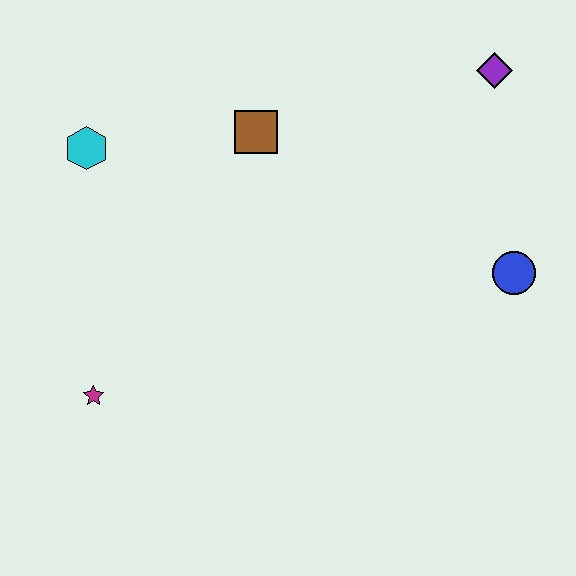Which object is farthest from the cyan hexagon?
The blue circle is farthest from the cyan hexagon.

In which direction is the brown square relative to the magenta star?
The brown square is above the magenta star.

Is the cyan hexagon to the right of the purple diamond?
No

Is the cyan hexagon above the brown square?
No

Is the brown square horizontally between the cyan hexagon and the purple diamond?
Yes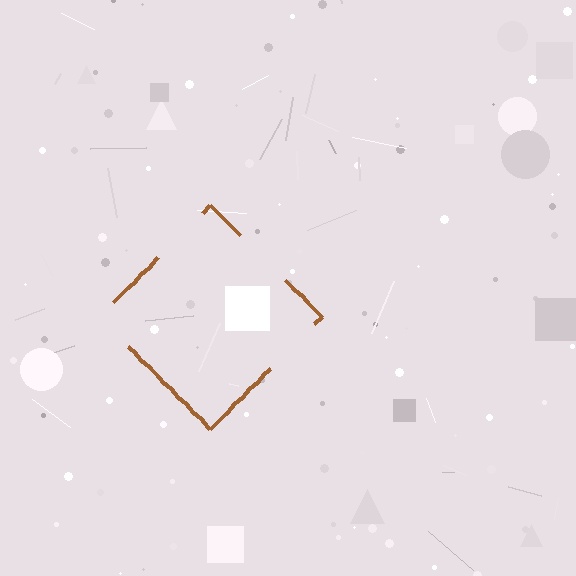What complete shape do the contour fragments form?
The contour fragments form a diamond.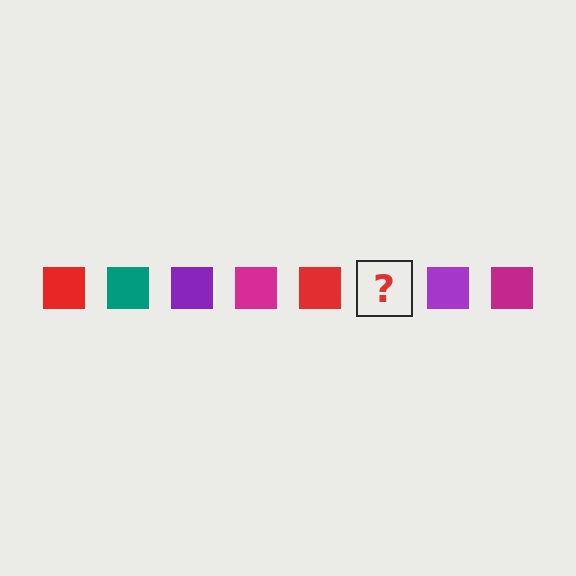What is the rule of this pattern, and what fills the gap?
The rule is that the pattern cycles through red, teal, purple, magenta squares. The gap should be filled with a teal square.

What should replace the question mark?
The question mark should be replaced with a teal square.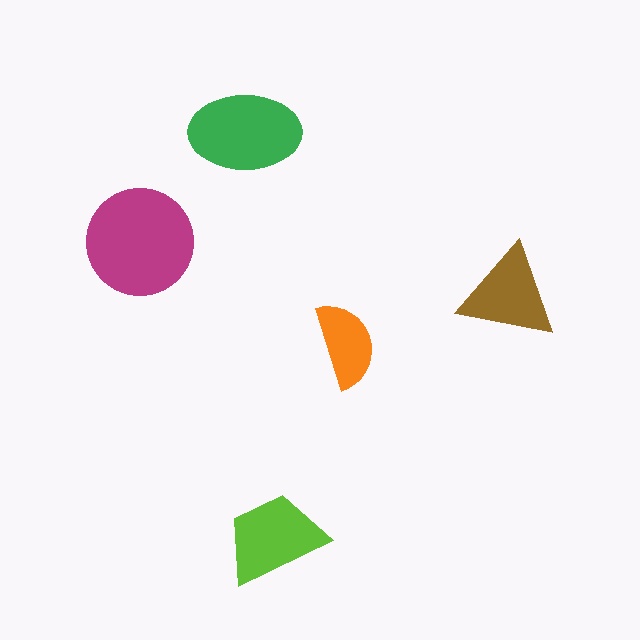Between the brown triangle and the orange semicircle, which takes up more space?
The brown triangle.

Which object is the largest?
The magenta circle.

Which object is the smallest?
The orange semicircle.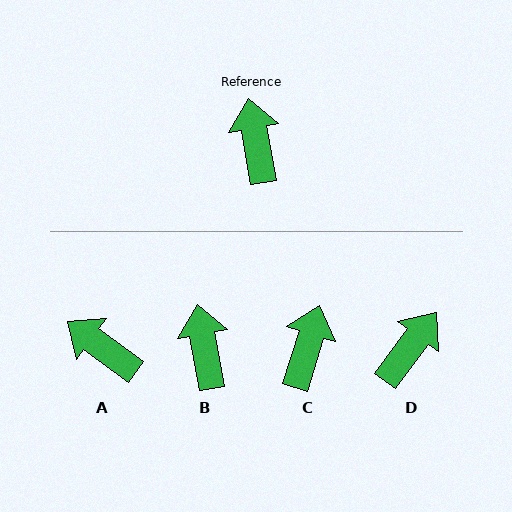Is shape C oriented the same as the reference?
No, it is off by about 27 degrees.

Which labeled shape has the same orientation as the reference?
B.